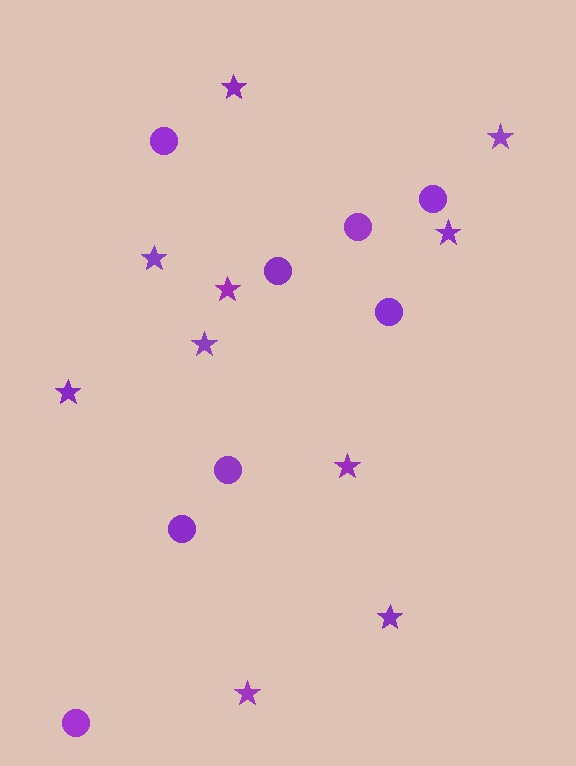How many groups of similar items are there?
There are 2 groups: one group of circles (8) and one group of stars (10).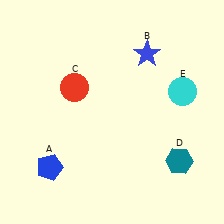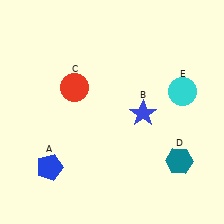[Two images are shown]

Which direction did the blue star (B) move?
The blue star (B) moved down.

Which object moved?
The blue star (B) moved down.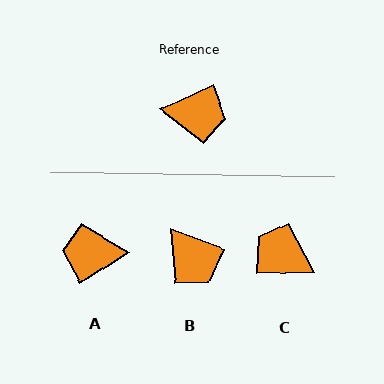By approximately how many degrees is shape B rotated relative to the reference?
Approximately 46 degrees clockwise.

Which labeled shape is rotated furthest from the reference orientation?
A, about 172 degrees away.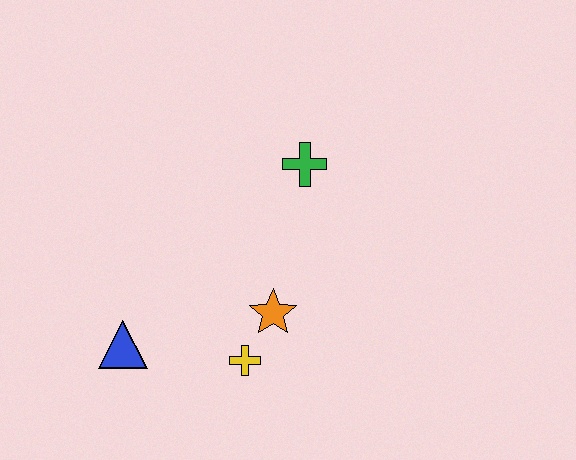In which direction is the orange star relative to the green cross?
The orange star is below the green cross.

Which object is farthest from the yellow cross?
The green cross is farthest from the yellow cross.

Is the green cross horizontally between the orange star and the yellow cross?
No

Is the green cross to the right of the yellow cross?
Yes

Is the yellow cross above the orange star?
No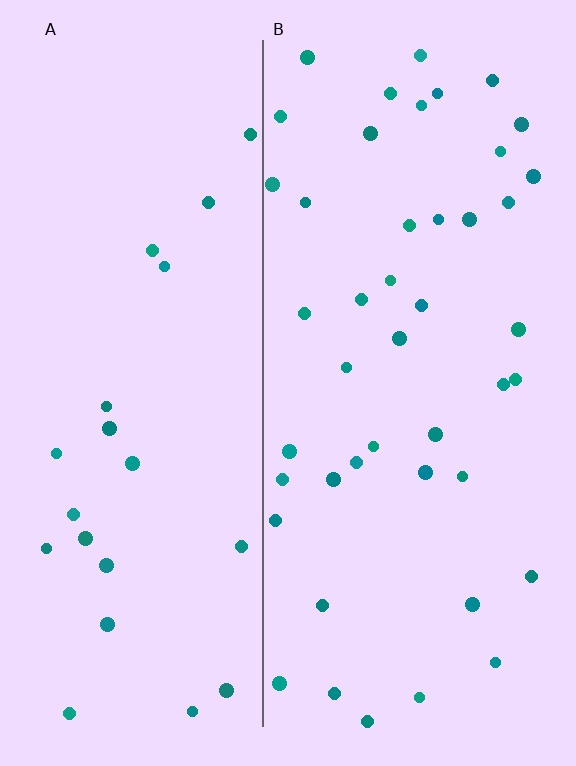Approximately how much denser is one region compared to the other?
Approximately 2.0× — region B over region A.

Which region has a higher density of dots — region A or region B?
B (the right).